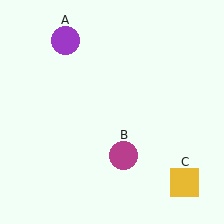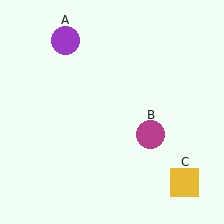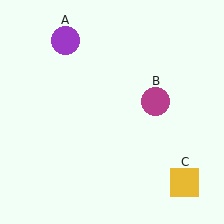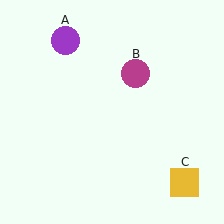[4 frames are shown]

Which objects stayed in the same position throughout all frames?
Purple circle (object A) and yellow square (object C) remained stationary.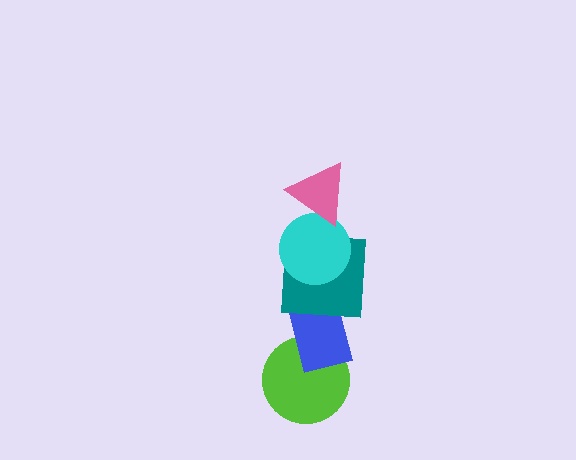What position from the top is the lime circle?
The lime circle is 5th from the top.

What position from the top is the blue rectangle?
The blue rectangle is 4th from the top.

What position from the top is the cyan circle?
The cyan circle is 2nd from the top.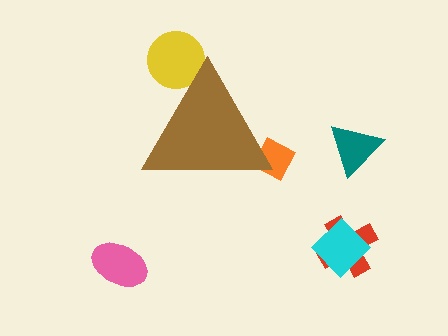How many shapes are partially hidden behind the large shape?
2 shapes are partially hidden.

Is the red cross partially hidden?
No, the red cross is fully visible.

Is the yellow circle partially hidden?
Yes, the yellow circle is partially hidden behind the brown triangle.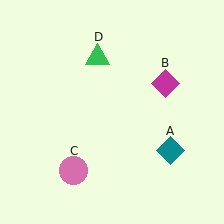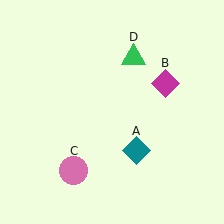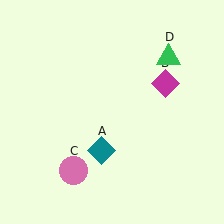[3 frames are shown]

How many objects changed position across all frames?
2 objects changed position: teal diamond (object A), green triangle (object D).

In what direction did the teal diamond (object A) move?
The teal diamond (object A) moved left.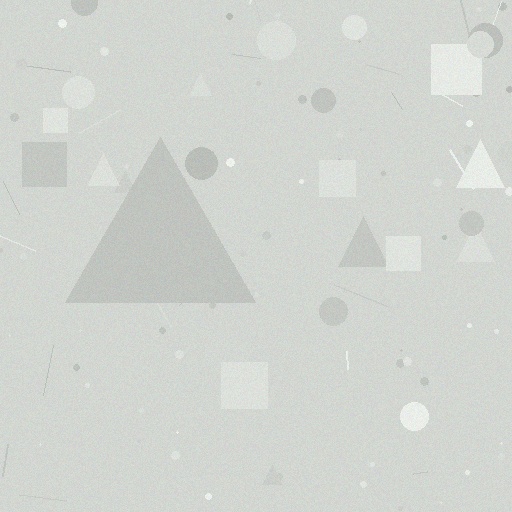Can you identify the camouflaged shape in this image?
The camouflaged shape is a triangle.